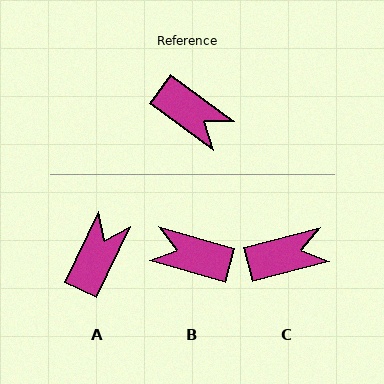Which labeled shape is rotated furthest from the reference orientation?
B, about 160 degrees away.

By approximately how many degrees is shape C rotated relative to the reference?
Approximately 51 degrees counter-clockwise.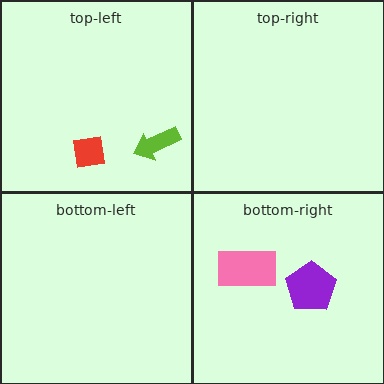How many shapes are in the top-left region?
2.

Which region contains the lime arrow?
The top-left region.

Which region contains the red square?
The top-left region.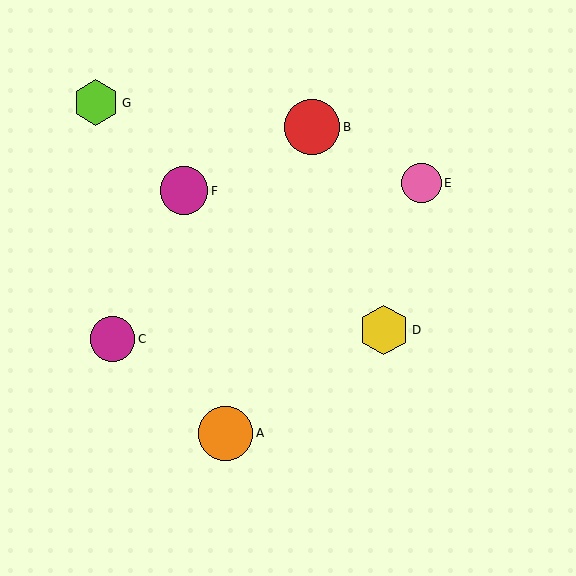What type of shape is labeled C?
Shape C is a magenta circle.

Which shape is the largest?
The red circle (labeled B) is the largest.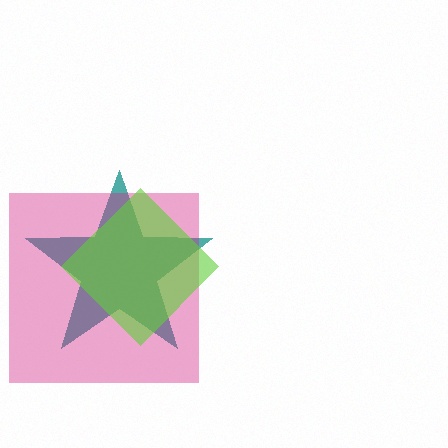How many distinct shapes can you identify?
There are 3 distinct shapes: a teal star, a magenta square, a lime diamond.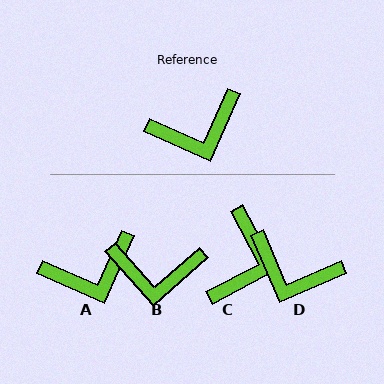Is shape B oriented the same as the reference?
No, it is off by about 24 degrees.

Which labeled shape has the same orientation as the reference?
A.